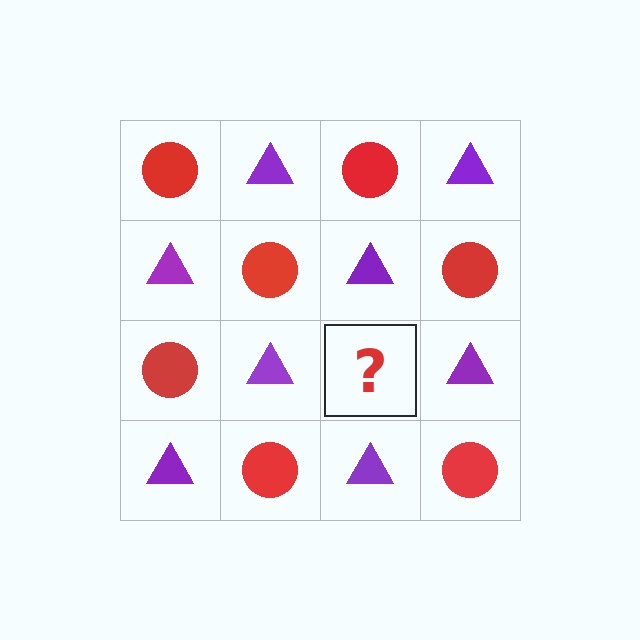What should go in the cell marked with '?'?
The missing cell should contain a red circle.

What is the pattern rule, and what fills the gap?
The rule is that it alternates red circle and purple triangle in a checkerboard pattern. The gap should be filled with a red circle.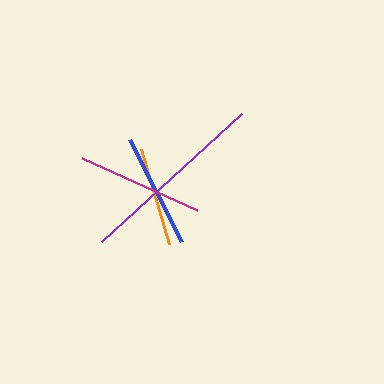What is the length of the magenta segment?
The magenta segment is approximately 126 pixels long.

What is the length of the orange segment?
The orange segment is approximately 99 pixels long.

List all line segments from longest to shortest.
From longest to shortest: purple, magenta, blue, orange.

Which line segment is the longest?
The purple line is the longest at approximately 190 pixels.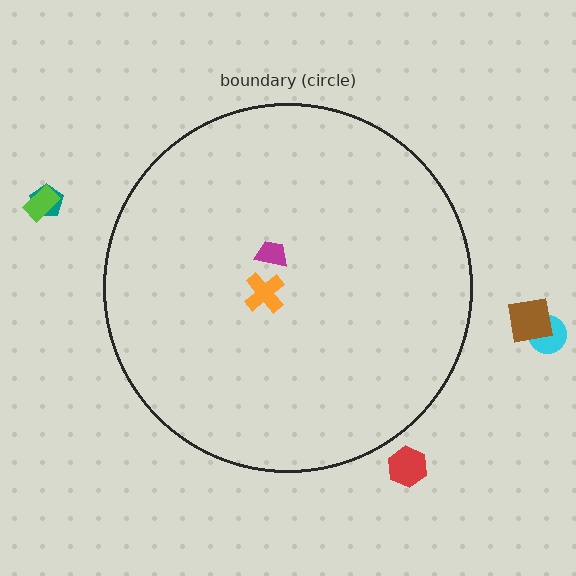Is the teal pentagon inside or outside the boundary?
Outside.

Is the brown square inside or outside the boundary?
Outside.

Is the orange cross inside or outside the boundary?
Inside.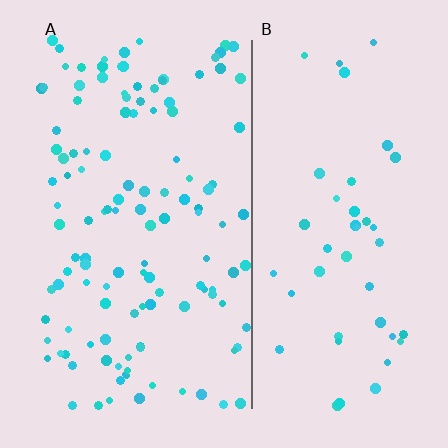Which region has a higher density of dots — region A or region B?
A (the left).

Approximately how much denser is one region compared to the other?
Approximately 2.7× — region A over region B.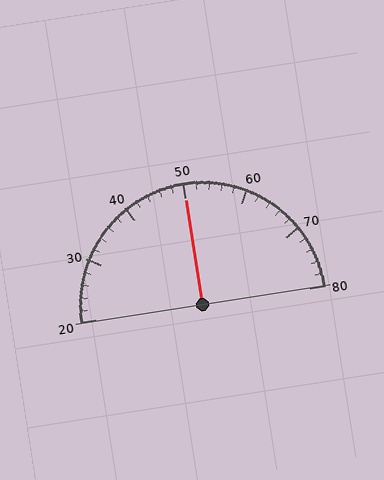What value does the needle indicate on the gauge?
The needle indicates approximately 50.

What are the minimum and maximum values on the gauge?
The gauge ranges from 20 to 80.